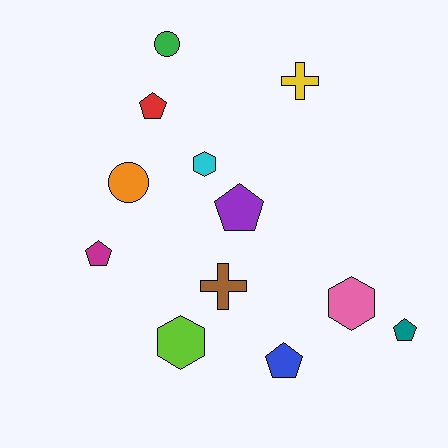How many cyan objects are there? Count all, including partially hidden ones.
There is 1 cyan object.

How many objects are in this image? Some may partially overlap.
There are 12 objects.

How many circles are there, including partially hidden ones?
There are 2 circles.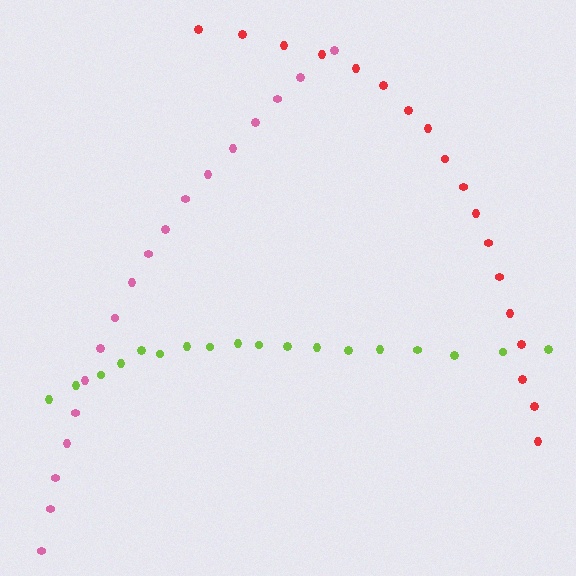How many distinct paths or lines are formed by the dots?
There are 3 distinct paths.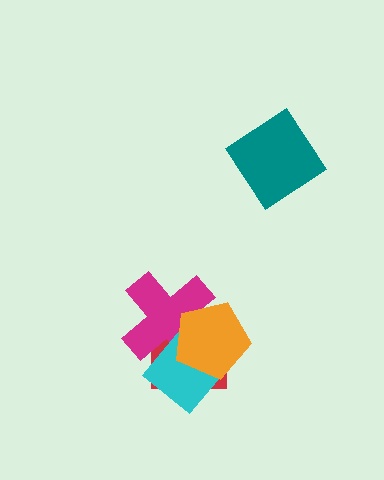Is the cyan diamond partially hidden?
Yes, it is partially covered by another shape.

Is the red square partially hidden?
Yes, it is partially covered by another shape.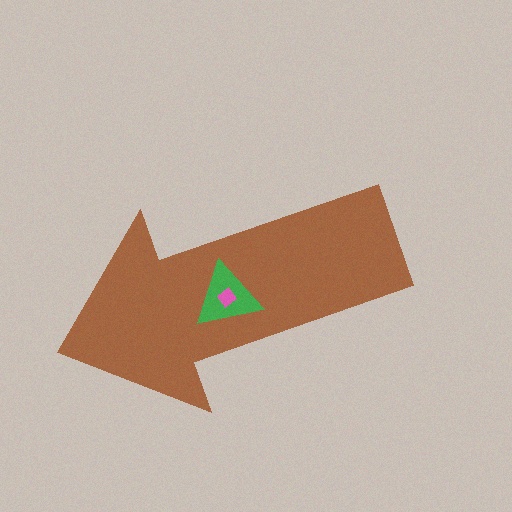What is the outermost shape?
The brown arrow.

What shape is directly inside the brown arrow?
The green triangle.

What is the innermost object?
The pink diamond.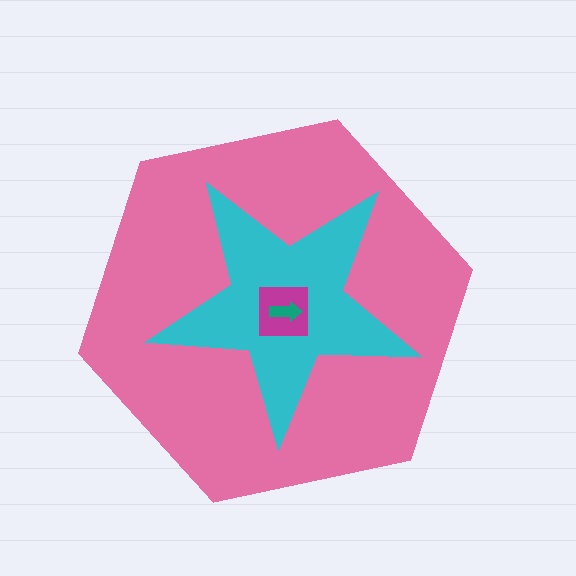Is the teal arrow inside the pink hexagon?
Yes.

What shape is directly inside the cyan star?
The magenta square.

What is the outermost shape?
The pink hexagon.